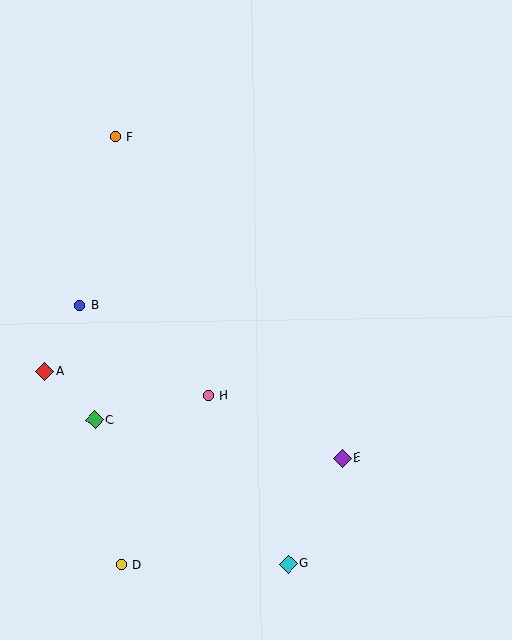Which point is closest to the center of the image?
Point H at (208, 396) is closest to the center.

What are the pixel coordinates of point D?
Point D is at (121, 565).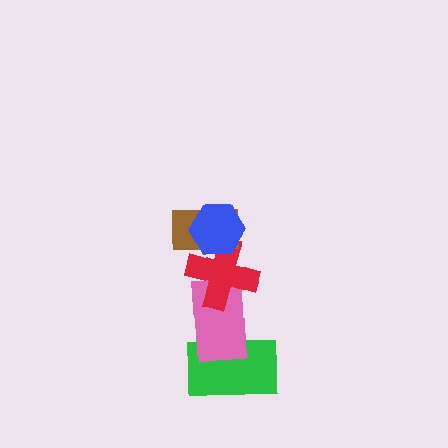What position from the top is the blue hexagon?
The blue hexagon is 1st from the top.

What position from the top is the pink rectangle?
The pink rectangle is 4th from the top.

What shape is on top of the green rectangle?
The pink rectangle is on top of the green rectangle.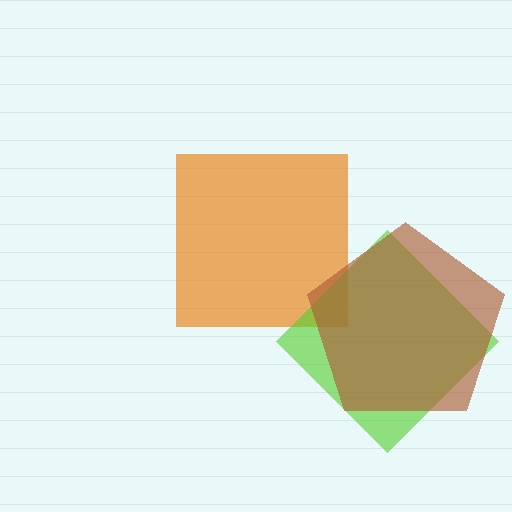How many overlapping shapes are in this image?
There are 3 overlapping shapes in the image.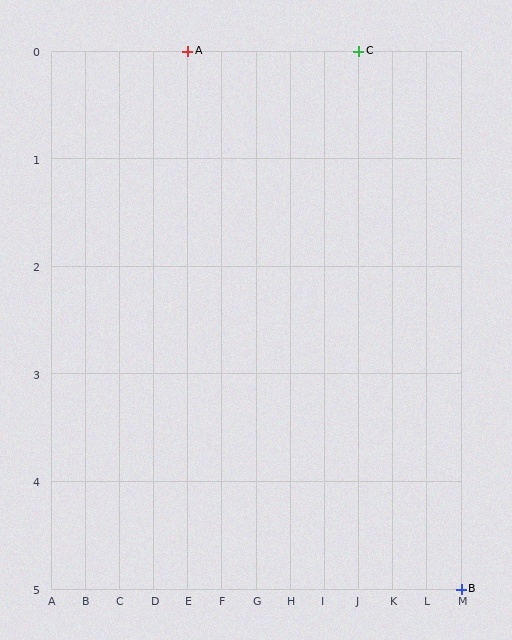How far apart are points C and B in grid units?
Points C and B are 3 columns and 5 rows apart (about 5.8 grid units diagonally).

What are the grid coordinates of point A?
Point A is at grid coordinates (E, 0).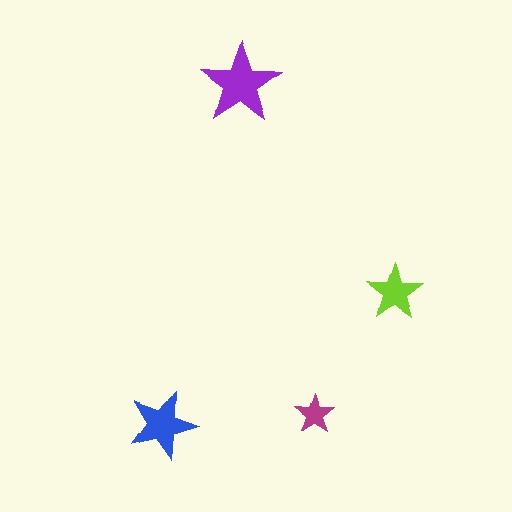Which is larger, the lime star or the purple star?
The purple one.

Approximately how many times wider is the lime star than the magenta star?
About 1.5 times wider.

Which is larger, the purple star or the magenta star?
The purple one.